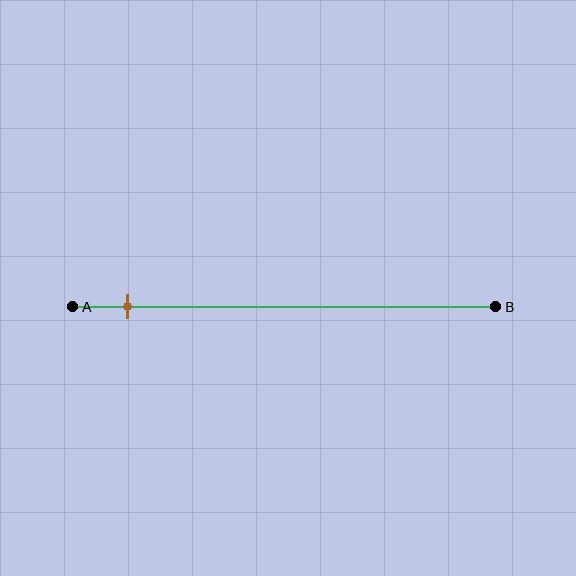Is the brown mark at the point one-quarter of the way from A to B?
No, the mark is at about 15% from A, not at the 25% one-quarter point.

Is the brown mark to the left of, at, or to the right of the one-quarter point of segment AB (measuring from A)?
The brown mark is to the left of the one-quarter point of segment AB.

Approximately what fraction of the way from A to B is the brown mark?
The brown mark is approximately 15% of the way from A to B.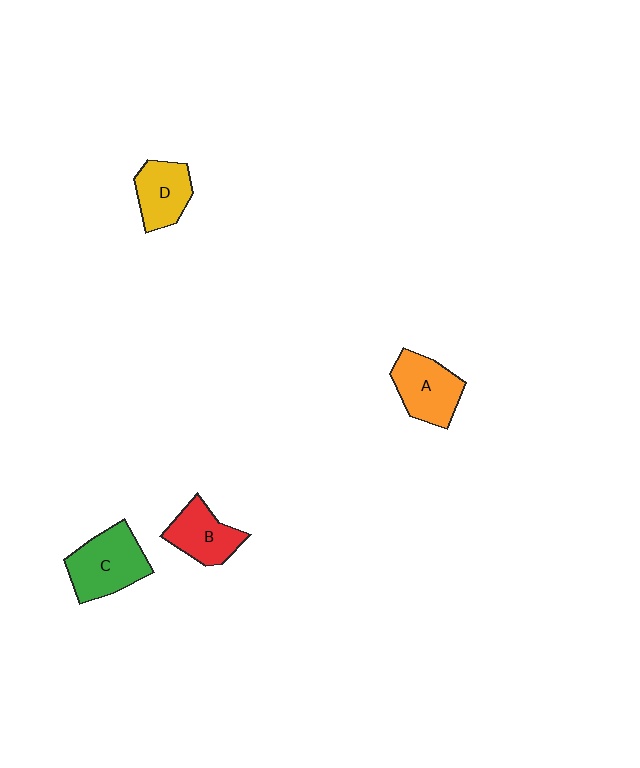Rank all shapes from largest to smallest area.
From largest to smallest: C (green), A (orange), B (red), D (yellow).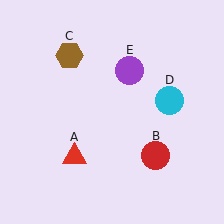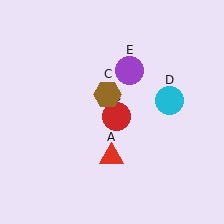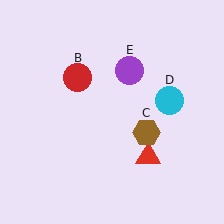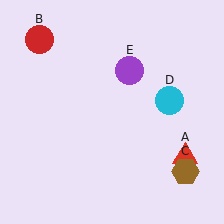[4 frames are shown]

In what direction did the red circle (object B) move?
The red circle (object B) moved up and to the left.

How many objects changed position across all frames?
3 objects changed position: red triangle (object A), red circle (object B), brown hexagon (object C).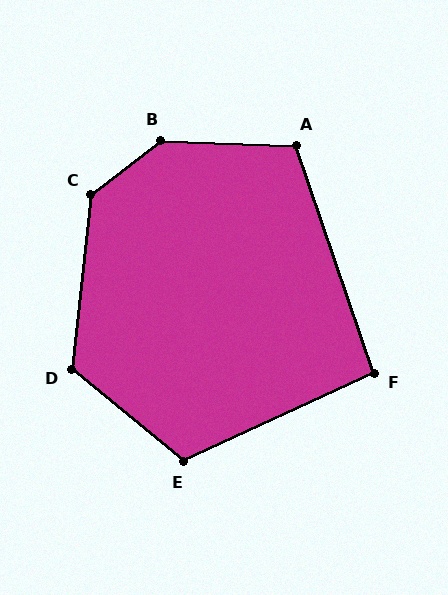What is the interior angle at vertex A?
Approximately 111 degrees (obtuse).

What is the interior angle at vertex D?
Approximately 123 degrees (obtuse).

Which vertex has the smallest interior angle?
F, at approximately 96 degrees.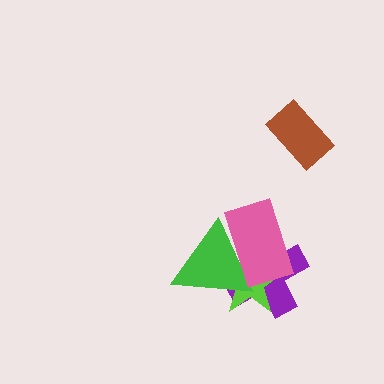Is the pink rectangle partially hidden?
No, no other shape covers it.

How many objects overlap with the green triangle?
3 objects overlap with the green triangle.